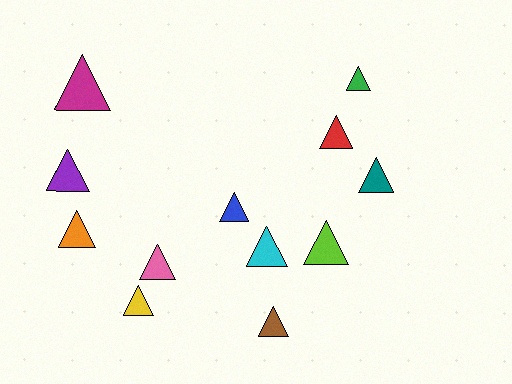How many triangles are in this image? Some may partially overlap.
There are 12 triangles.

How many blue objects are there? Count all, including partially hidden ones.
There is 1 blue object.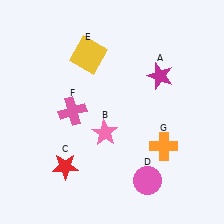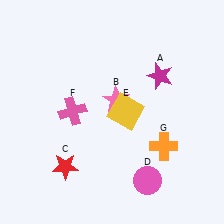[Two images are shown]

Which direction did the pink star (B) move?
The pink star (B) moved up.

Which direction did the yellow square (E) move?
The yellow square (E) moved down.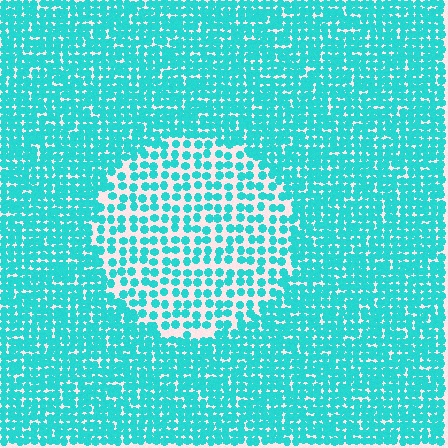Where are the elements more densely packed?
The elements are more densely packed outside the circle boundary.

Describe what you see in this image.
The image contains small cyan elements arranged at two different densities. A circle-shaped region is visible where the elements are less densely packed than the surrounding area.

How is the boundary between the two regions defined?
The boundary is defined by a change in element density (approximately 1.9x ratio). All elements are the same color, size, and shape.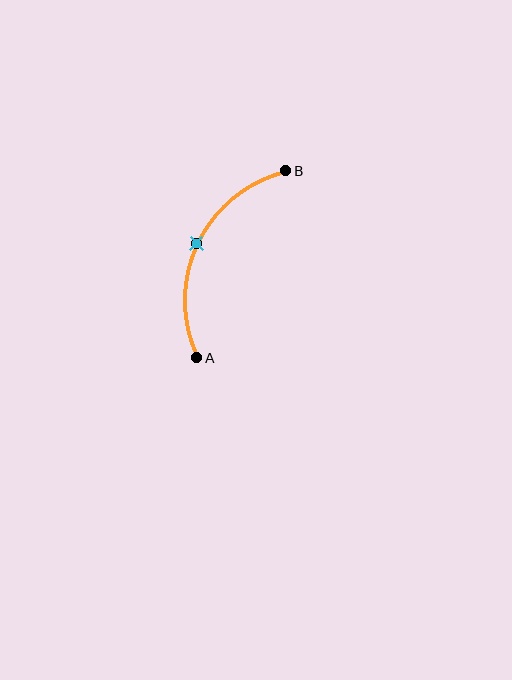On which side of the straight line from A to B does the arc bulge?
The arc bulges to the left of the straight line connecting A and B.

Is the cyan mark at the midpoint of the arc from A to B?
Yes. The cyan mark lies on the arc at equal arc-length from both A and B — it is the arc midpoint.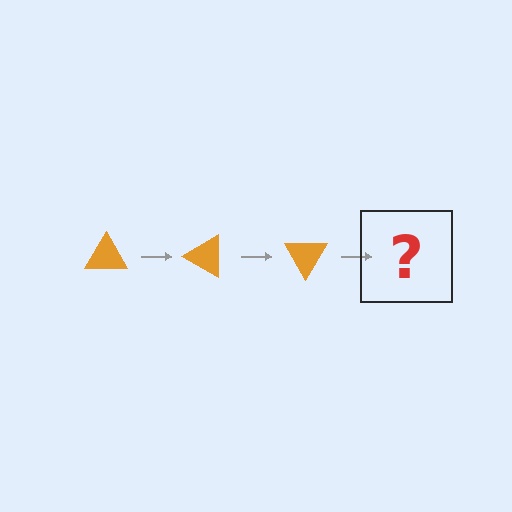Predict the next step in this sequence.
The next step is an orange triangle rotated 90 degrees.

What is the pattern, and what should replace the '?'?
The pattern is that the triangle rotates 30 degrees each step. The '?' should be an orange triangle rotated 90 degrees.